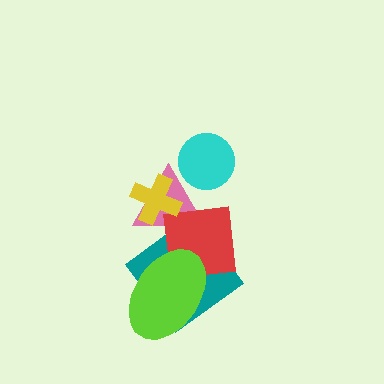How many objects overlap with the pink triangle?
4 objects overlap with the pink triangle.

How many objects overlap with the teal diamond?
3 objects overlap with the teal diamond.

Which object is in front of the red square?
The lime ellipse is in front of the red square.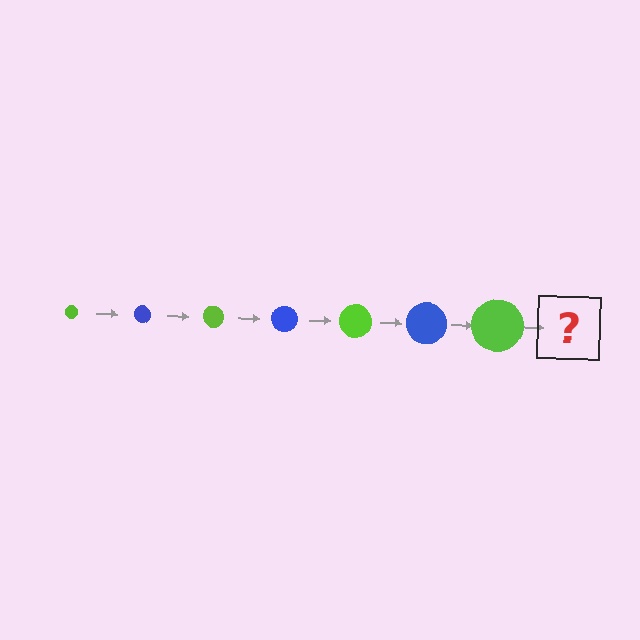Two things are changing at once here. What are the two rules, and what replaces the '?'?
The two rules are that the circle grows larger each step and the color cycles through lime and blue. The '?' should be a blue circle, larger than the previous one.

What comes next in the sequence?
The next element should be a blue circle, larger than the previous one.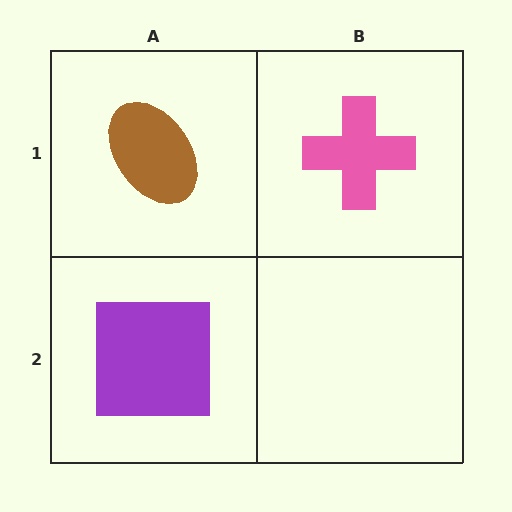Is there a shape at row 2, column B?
No, that cell is empty.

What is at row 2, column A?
A purple square.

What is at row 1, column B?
A pink cross.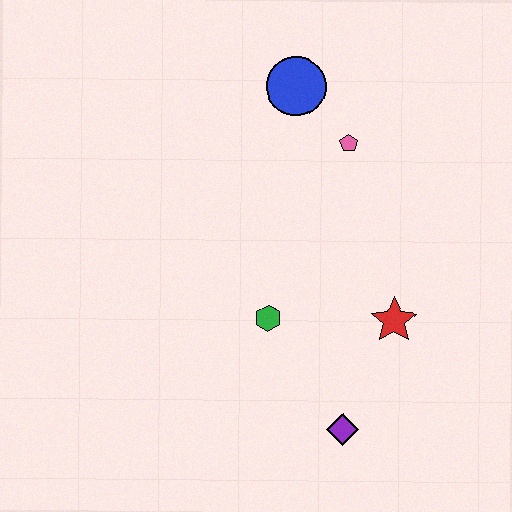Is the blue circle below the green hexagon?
No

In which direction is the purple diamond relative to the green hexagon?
The purple diamond is below the green hexagon.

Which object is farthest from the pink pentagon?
The purple diamond is farthest from the pink pentagon.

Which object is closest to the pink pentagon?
The blue circle is closest to the pink pentagon.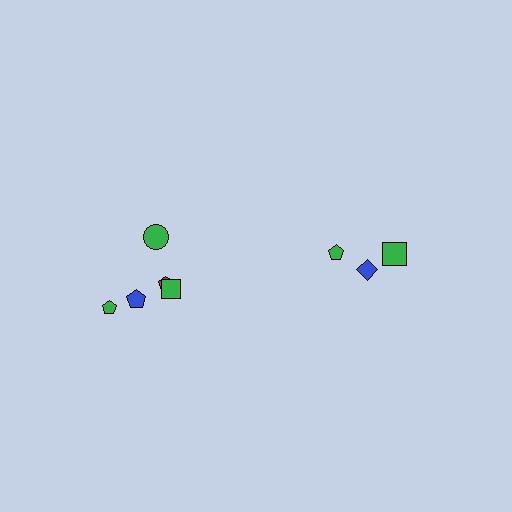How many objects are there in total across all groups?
There are 8 objects.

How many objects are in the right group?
There are 3 objects.